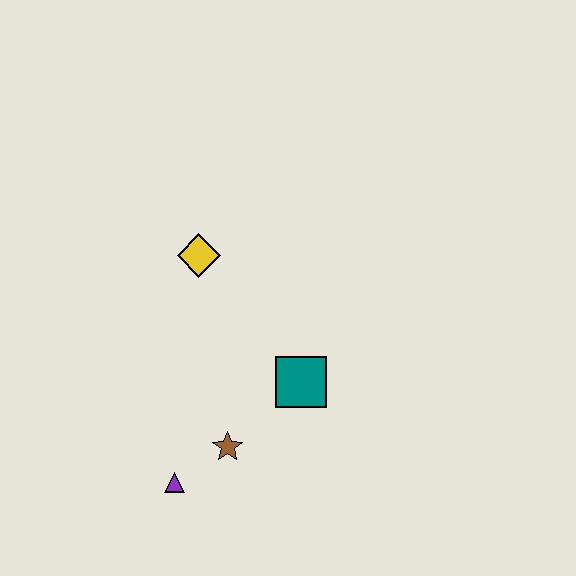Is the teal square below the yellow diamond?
Yes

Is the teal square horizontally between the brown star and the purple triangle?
No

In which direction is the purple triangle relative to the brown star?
The purple triangle is to the left of the brown star.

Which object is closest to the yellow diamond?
The teal square is closest to the yellow diamond.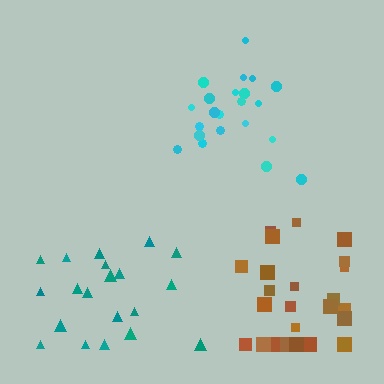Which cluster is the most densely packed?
Cyan.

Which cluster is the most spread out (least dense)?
Brown.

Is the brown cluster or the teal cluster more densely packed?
Teal.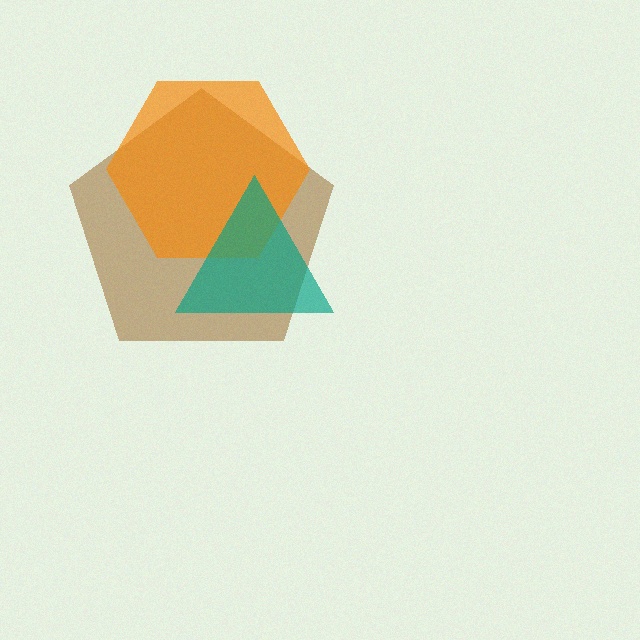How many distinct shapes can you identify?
There are 3 distinct shapes: a brown pentagon, an orange hexagon, a teal triangle.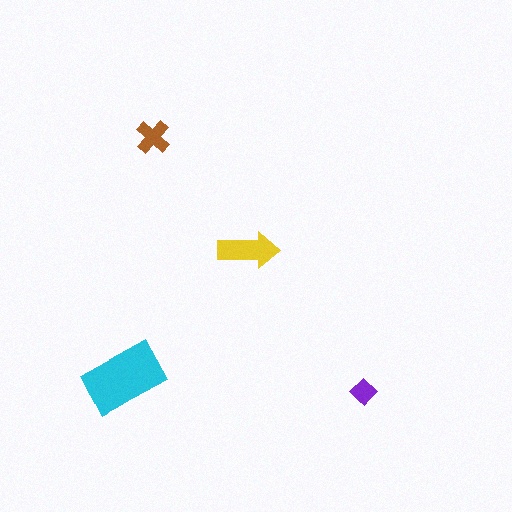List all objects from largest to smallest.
The cyan rectangle, the yellow arrow, the brown cross, the purple diamond.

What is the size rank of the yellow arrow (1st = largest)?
2nd.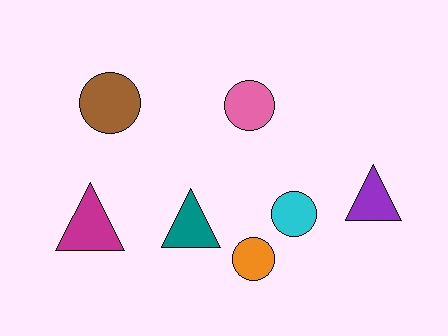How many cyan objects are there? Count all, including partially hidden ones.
There is 1 cyan object.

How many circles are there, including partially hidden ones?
There are 4 circles.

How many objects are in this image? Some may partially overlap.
There are 7 objects.